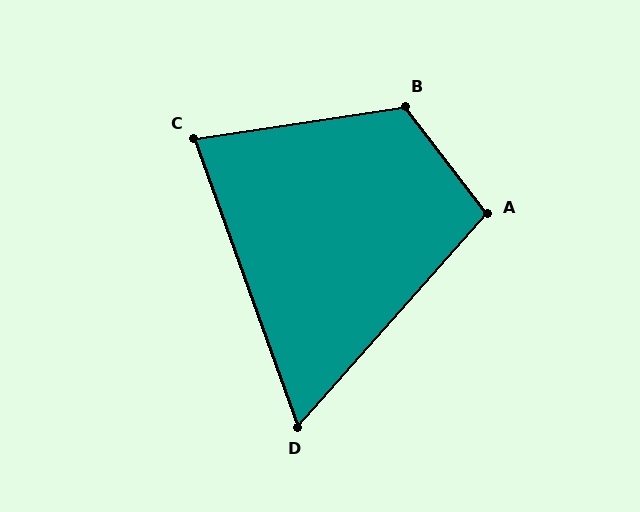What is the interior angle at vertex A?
Approximately 101 degrees (obtuse).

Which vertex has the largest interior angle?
B, at approximately 118 degrees.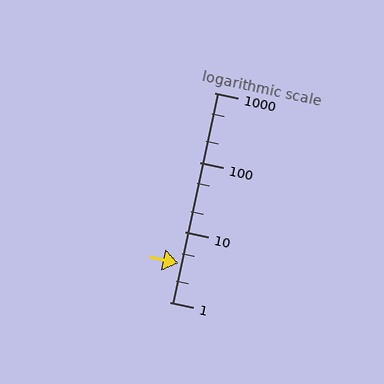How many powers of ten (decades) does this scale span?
The scale spans 3 decades, from 1 to 1000.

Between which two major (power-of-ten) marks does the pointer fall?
The pointer is between 1 and 10.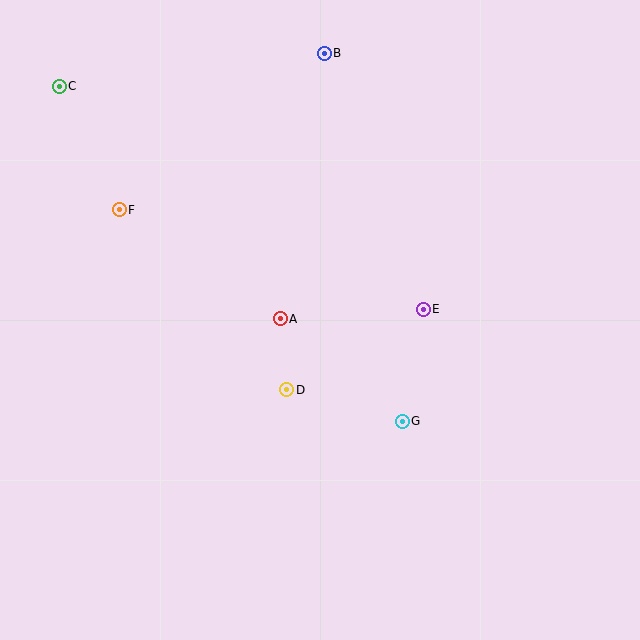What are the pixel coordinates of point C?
Point C is at (59, 86).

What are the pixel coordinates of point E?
Point E is at (423, 309).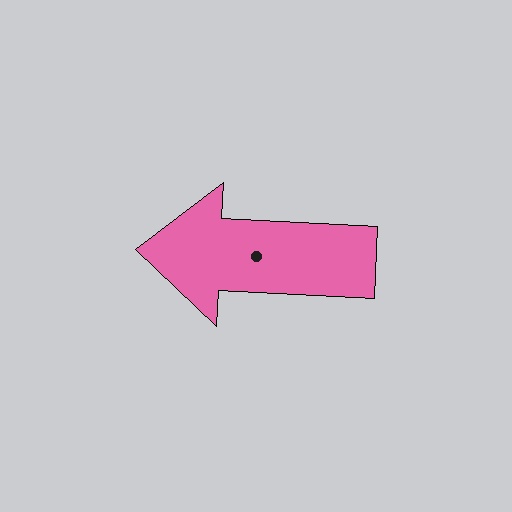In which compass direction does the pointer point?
West.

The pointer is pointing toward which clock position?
Roughly 9 o'clock.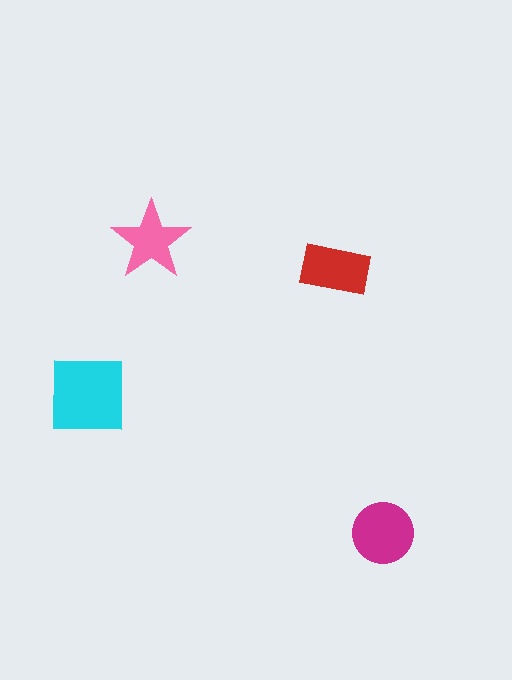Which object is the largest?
The cyan square.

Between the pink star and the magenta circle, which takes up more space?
The magenta circle.